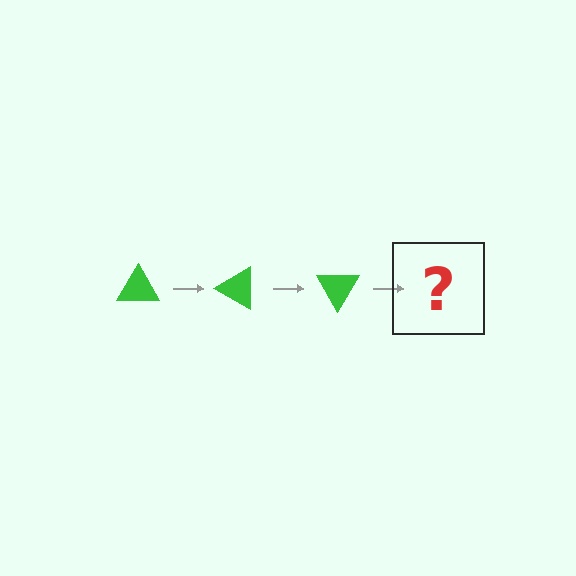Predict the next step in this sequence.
The next step is a green triangle rotated 90 degrees.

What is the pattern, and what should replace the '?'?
The pattern is that the triangle rotates 30 degrees each step. The '?' should be a green triangle rotated 90 degrees.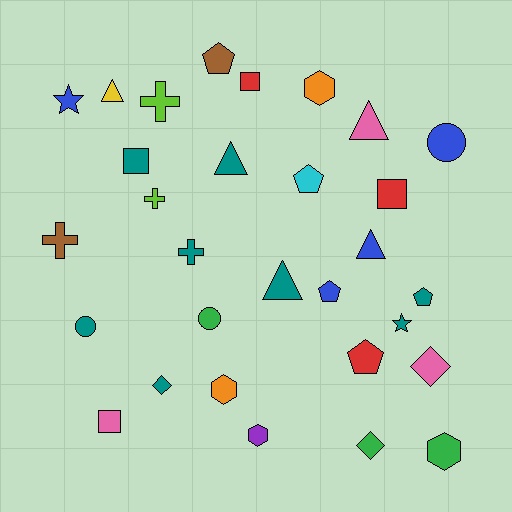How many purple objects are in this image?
There is 1 purple object.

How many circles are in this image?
There are 3 circles.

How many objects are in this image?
There are 30 objects.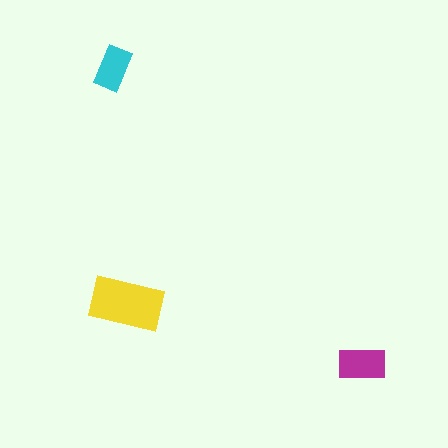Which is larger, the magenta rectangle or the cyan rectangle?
The magenta one.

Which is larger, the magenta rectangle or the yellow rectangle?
The yellow one.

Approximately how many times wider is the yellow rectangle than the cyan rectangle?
About 1.5 times wider.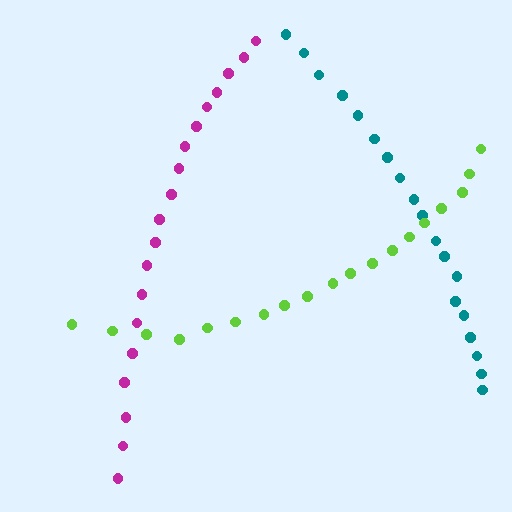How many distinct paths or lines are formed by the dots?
There are 3 distinct paths.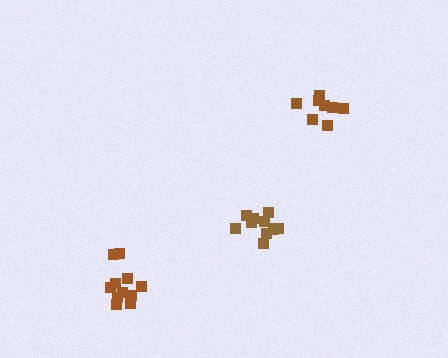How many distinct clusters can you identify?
There are 3 distinct clusters.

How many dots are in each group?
Group 1: 9 dots, Group 2: 11 dots, Group 3: 10 dots (30 total).